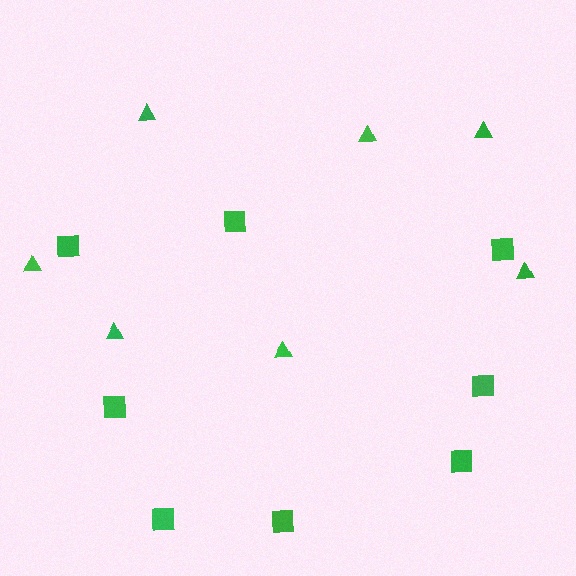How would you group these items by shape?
There are 2 groups: one group of triangles (7) and one group of squares (8).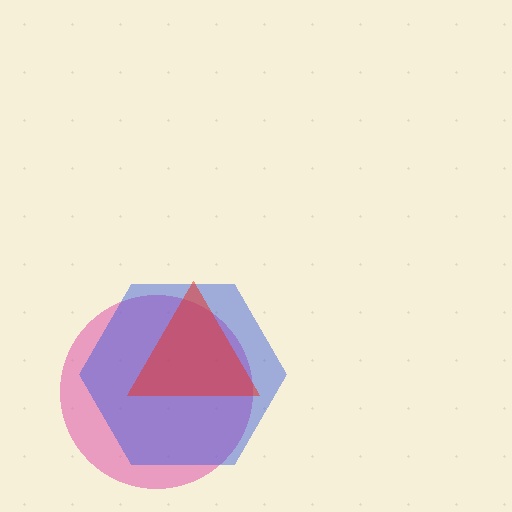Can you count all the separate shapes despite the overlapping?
Yes, there are 3 separate shapes.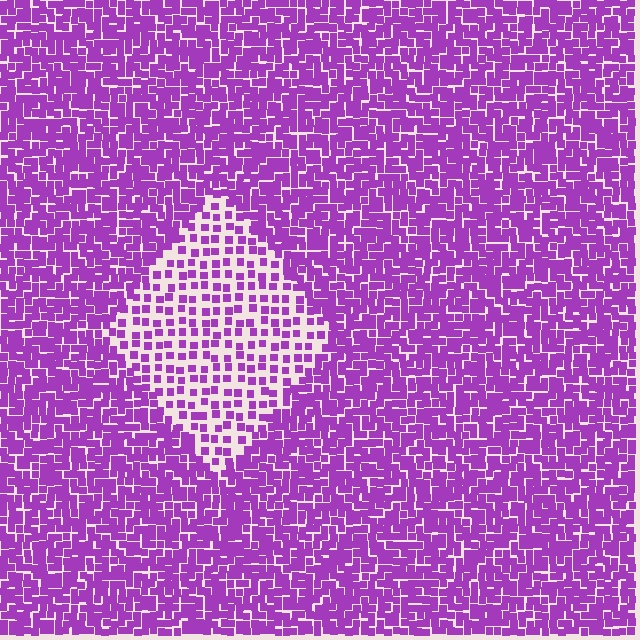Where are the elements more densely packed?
The elements are more densely packed outside the diamond boundary.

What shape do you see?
I see a diamond.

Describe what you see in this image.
The image contains small purple elements arranged at two different densities. A diamond-shaped region is visible where the elements are less densely packed than the surrounding area.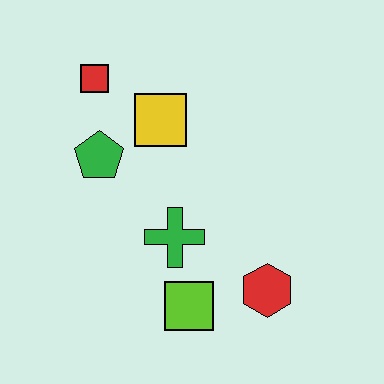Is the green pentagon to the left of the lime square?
Yes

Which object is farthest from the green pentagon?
The red hexagon is farthest from the green pentagon.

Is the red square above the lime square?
Yes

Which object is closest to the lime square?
The green cross is closest to the lime square.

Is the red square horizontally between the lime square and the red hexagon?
No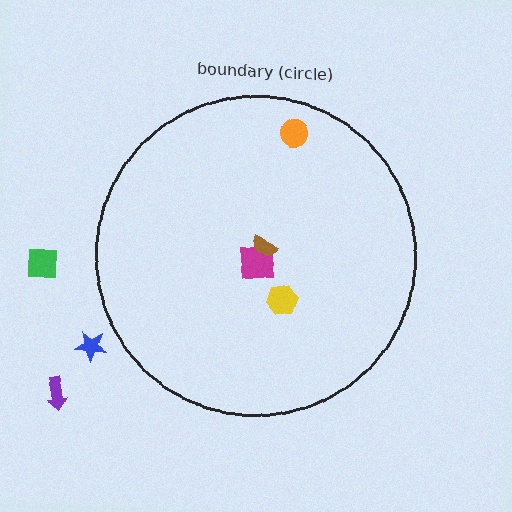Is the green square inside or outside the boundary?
Outside.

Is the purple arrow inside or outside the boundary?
Outside.